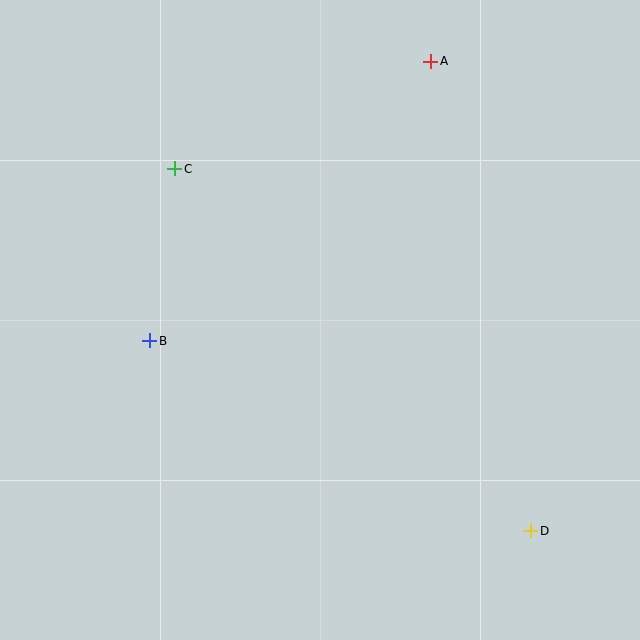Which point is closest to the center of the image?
Point B at (150, 341) is closest to the center.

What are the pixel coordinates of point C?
Point C is at (175, 169).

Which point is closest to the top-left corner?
Point C is closest to the top-left corner.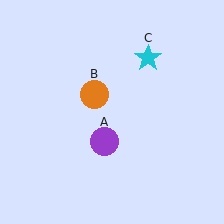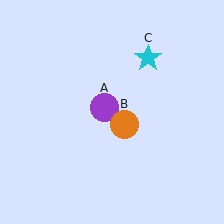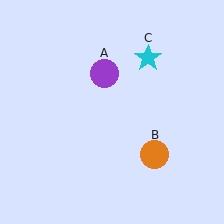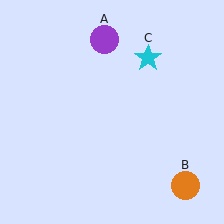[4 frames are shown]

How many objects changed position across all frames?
2 objects changed position: purple circle (object A), orange circle (object B).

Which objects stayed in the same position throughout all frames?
Cyan star (object C) remained stationary.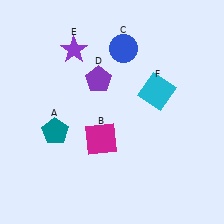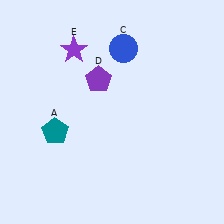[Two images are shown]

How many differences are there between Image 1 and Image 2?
There are 2 differences between the two images.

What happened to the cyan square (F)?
The cyan square (F) was removed in Image 2. It was in the top-right area of Image 1.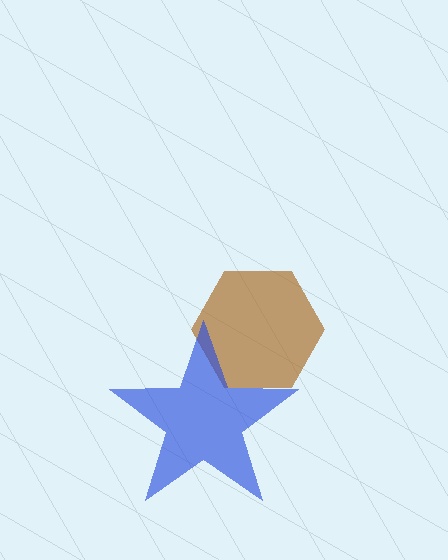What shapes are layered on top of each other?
The layered shapes are: a brown hexagon, a blue star.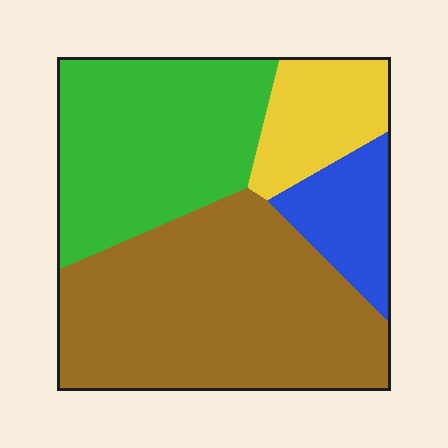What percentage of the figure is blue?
Blue takes up about one tenth (1/10) of the figure.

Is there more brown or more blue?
Brown.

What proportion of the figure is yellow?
Yellow takes up about one eighth (1/8) of the figure.